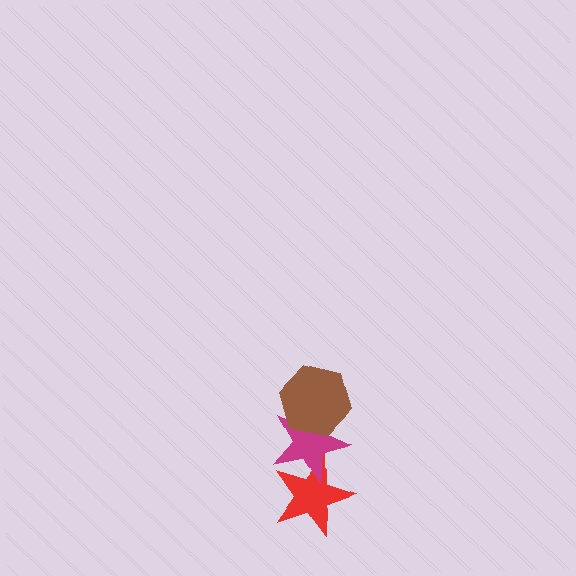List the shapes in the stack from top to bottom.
From top to bottom: the brown hexagon, the magenta star, the red star.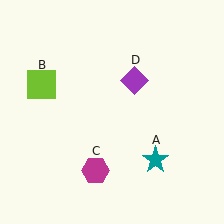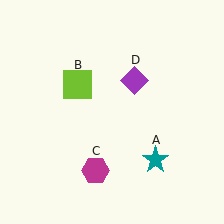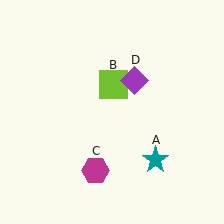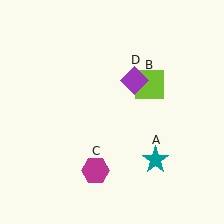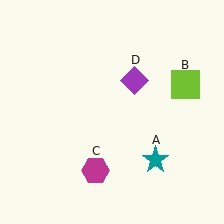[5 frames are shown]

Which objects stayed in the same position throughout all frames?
Teal star (object A) and magenta hexagon (object C) and purple diamond (object D) remained stationary.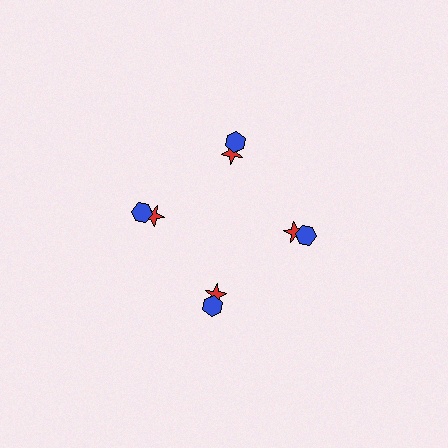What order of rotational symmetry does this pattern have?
This pattern has 4-fold rotational symmetry.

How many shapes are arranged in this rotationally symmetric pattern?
There are 8 shapes, arranged in 4 groups of 2.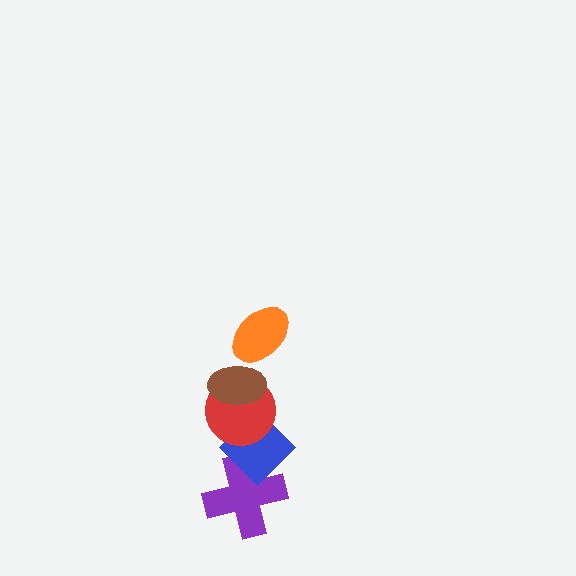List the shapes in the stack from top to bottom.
From top to bottom: the orange ellipse, the brown ellipse, the red circle, the blue diamond, the purple cross.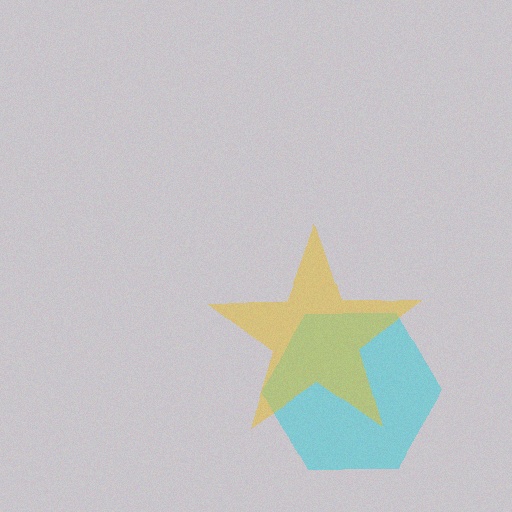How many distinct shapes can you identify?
There are 2 distinct shapes: a cyan hexagon, a yellow star.